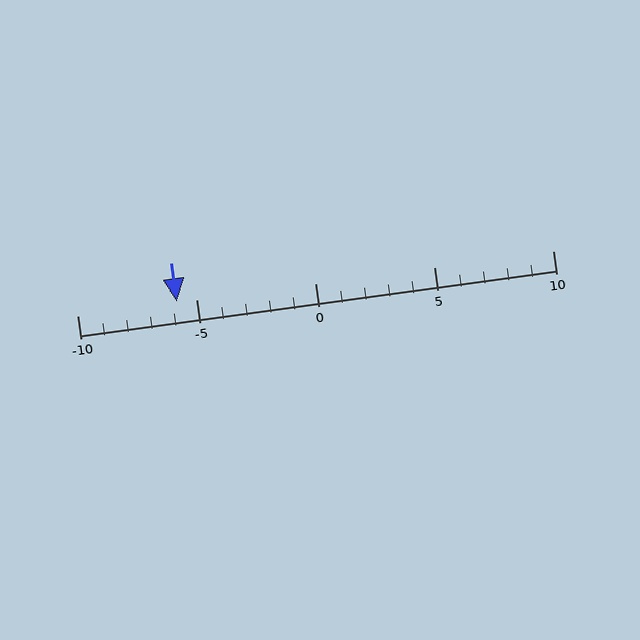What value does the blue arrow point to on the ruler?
The blue arrow points to approximately -6.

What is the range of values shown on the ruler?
The ruler shows values from -10 to 10.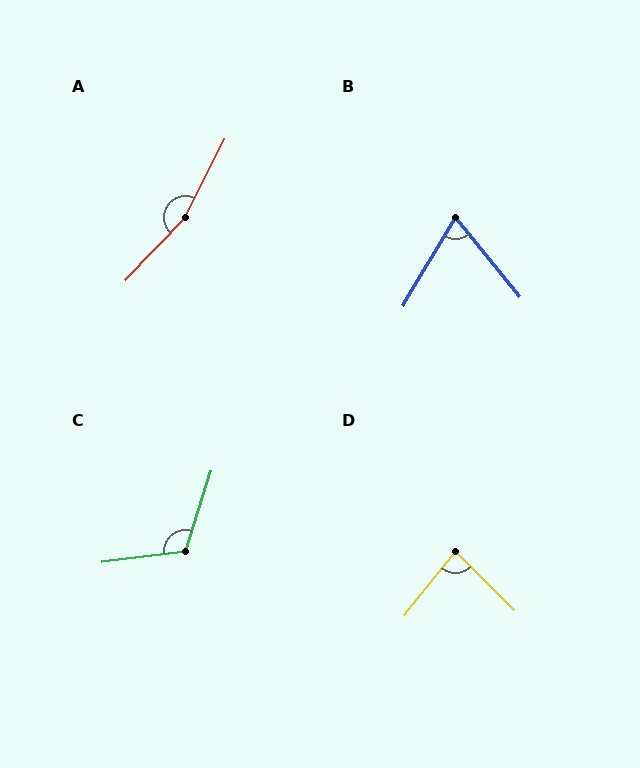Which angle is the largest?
A, at approximately 163 degrees.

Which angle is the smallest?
B, at approximately 70 degrees.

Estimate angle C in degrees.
Approximately 115 degrees.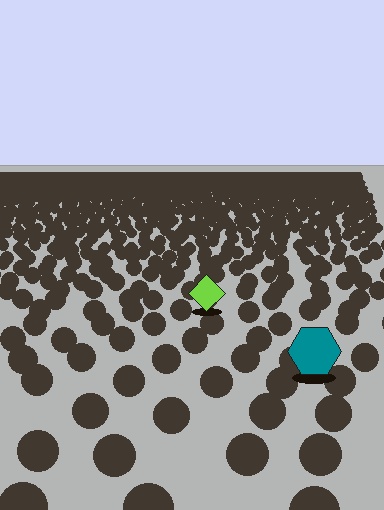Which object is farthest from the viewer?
The lime diamond is farthest from the viewer. It appears smaller and the ground texture around it is denser.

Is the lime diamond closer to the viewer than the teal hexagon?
No. The teal hexagon is closer — you can tell from the texture gradient: the ground texture is coarser near it.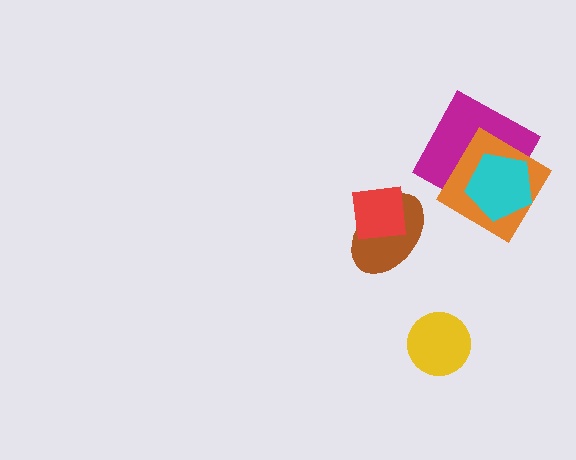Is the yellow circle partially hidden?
No, no other shape covers it.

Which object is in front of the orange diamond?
The cyan pentagon is in front of the orange diamond.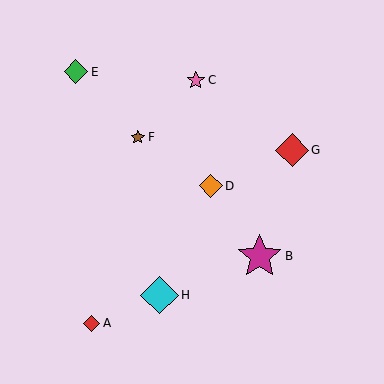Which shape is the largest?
The magenta star (labeled B) is the largest.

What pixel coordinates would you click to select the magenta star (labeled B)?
Click at (260, 256) to select the magenta star B.